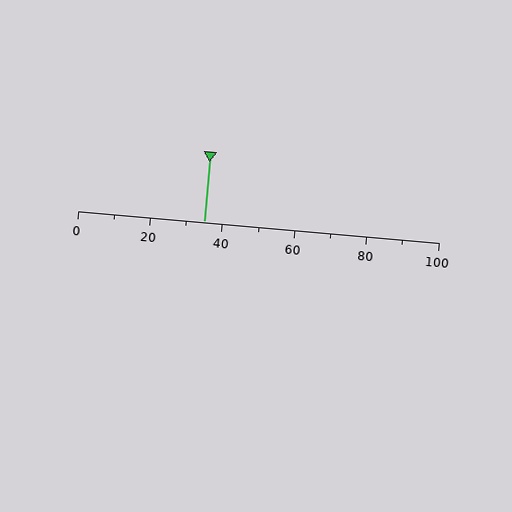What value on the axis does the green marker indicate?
The marker indicates approximately 35.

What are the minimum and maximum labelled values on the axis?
The axis runs from 0 to 100.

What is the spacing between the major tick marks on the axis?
The major ticks are spaced 20 apart.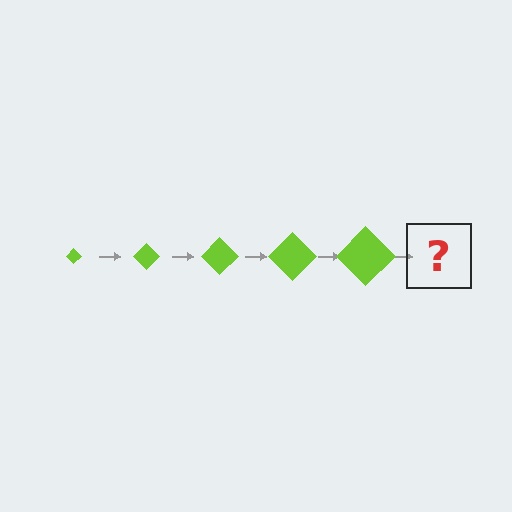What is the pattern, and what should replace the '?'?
The pattern is that the diamond gets progressively larger each step. The '?' should be a lime diamond, larger than the previous one.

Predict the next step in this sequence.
The next step is a lime diamond, larger than the previous one.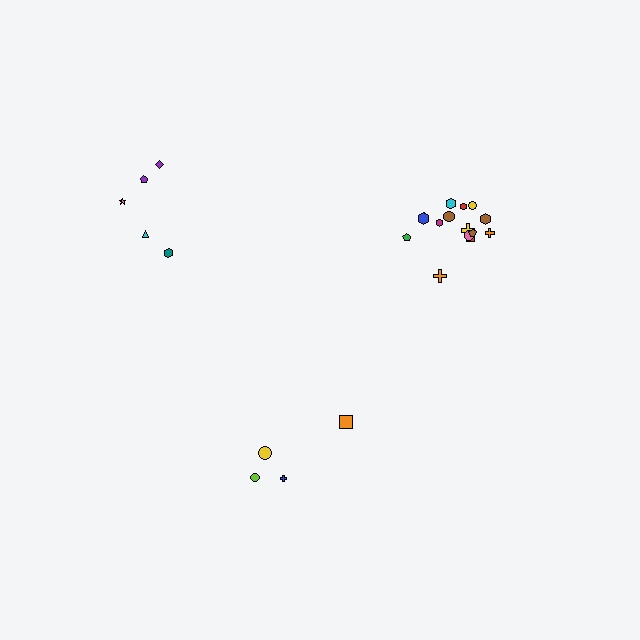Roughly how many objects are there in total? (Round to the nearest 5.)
Roughly 25 objects in total.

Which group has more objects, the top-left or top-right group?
The top-right group.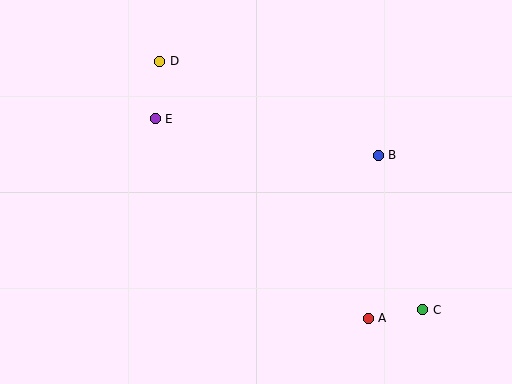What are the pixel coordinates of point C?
Point C is at (423, 310).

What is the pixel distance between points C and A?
The distance between C and A is 55 pixels.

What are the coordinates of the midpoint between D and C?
The midpoint between D and C is at (291, 186).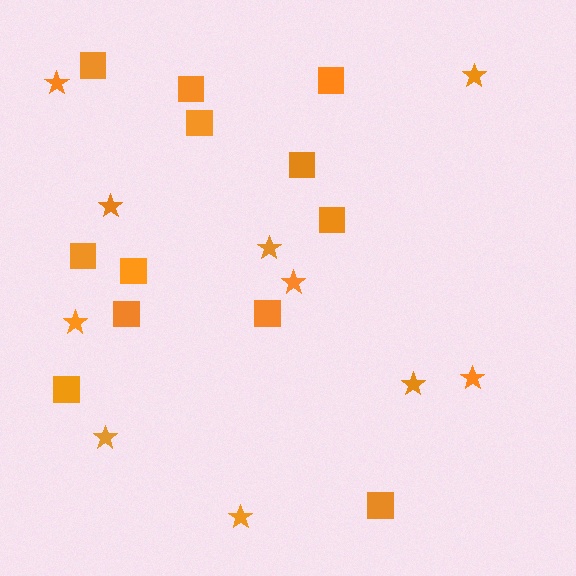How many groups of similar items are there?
There are 2 groups: one group of stars (10) and one group of squares (12).